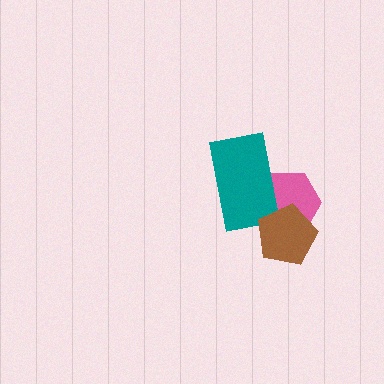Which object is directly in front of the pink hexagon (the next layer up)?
The teal rectangle is directly in front of the pink hexagon.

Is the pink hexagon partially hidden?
Yes, it is partially covered by another shape.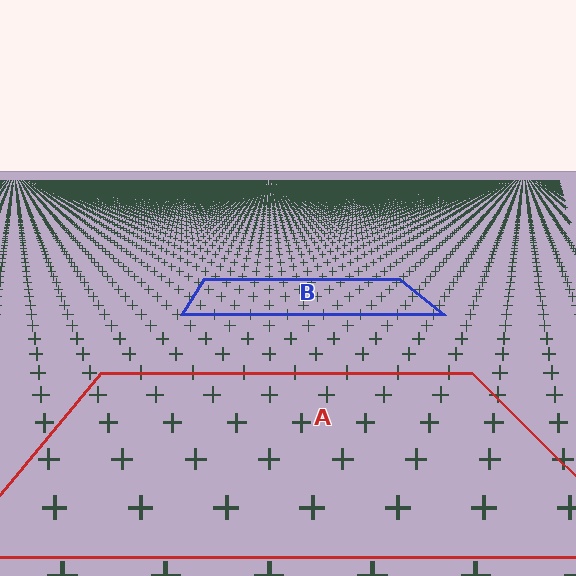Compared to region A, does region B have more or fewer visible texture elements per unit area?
Region B has more texture elements per unit area — they are packed more densely because it is farther away.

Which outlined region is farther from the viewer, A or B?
Region B is farther from the viewer — the texture elements inside it appear smaller and more densely packed.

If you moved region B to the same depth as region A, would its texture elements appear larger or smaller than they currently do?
They would appear larger. At a closer depth, the same texture elements are projected at a bigger on-screen size.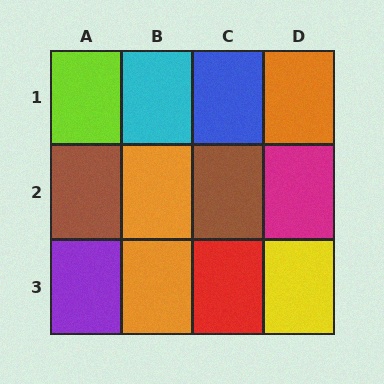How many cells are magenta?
1 cell is magenta.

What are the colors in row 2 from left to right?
Brown, orange, brown, magenta.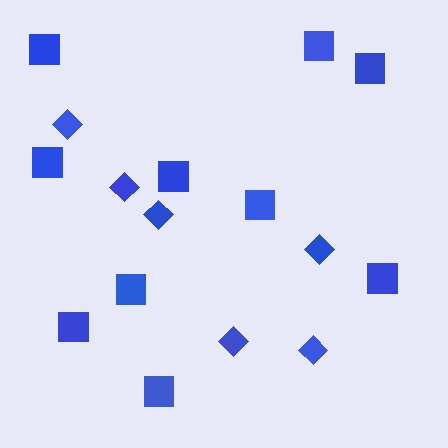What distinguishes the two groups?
There are 2 groups: one group of diamonds (6) and one group of squares (10).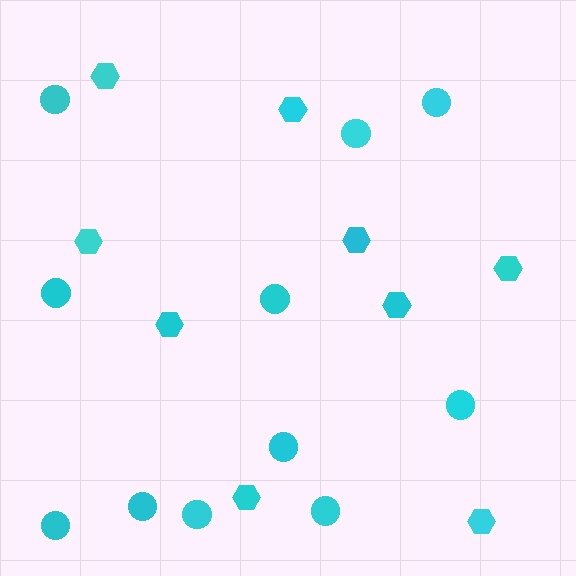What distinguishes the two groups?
There are 2 groups: one group of circles (11) and one group of hexagons (9).